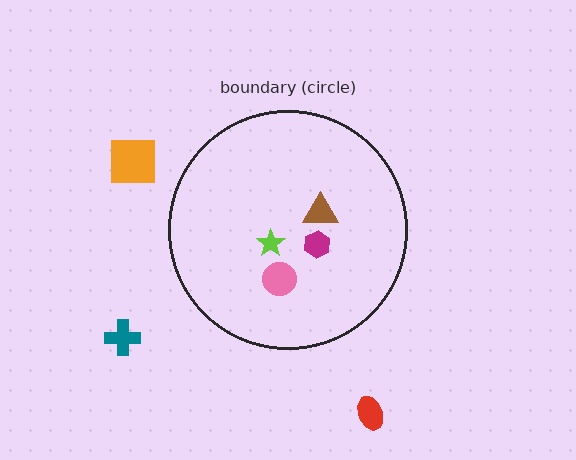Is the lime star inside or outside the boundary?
Inside.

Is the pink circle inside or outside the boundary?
Inside.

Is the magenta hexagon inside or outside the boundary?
Inside.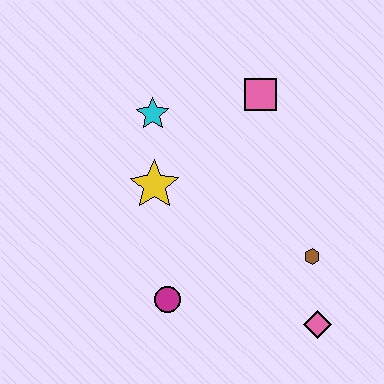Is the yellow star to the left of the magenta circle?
Yes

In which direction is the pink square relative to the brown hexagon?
The pink square is above the brown hexagon.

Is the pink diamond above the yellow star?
No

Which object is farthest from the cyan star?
The pink diamond is farthest from the cyan star.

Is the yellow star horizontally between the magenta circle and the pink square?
No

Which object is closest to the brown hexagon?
The pink diamond is closest to the brown hexagon.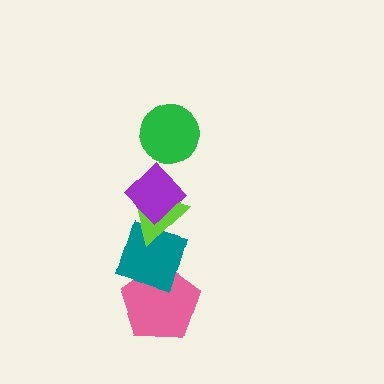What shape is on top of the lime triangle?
The purple diamond is on top of the lime triangle.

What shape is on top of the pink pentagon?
The teal diamond is on top of the pink pentagon.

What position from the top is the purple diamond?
The purple diamond is 2nd from the top.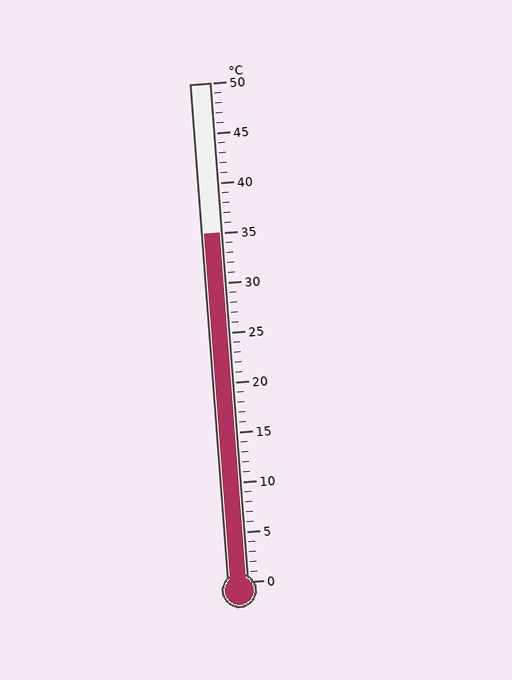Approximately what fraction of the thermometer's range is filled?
The thermometer is filled to approximately 70% of its range.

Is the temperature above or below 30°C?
The temperature is above 30°C.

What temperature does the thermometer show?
The thermometer shows approximately 35°C.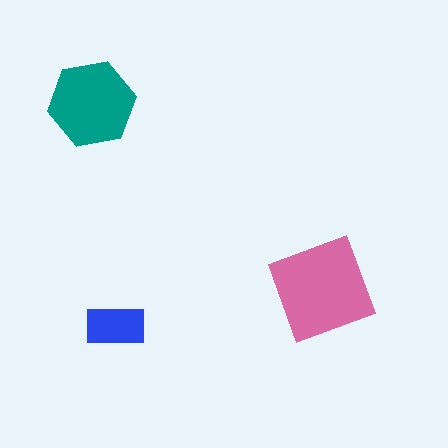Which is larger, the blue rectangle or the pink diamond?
The pink diamond.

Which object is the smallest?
The blue rectangle.